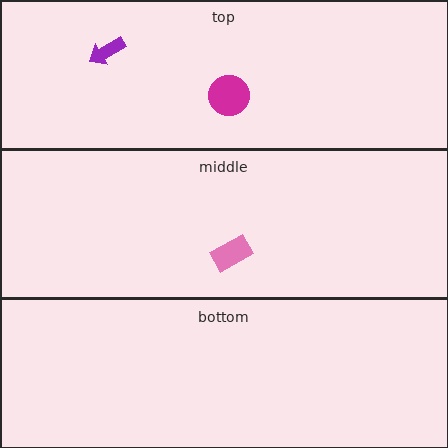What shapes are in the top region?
The purple arrow, the magenta circle.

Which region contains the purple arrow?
The top region.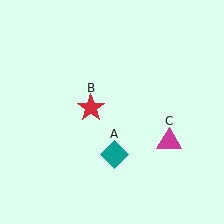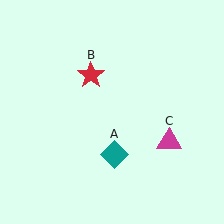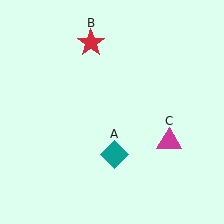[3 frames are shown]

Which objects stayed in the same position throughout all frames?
Teal diamond (object A) and magenta triangle (object C) remained stationary.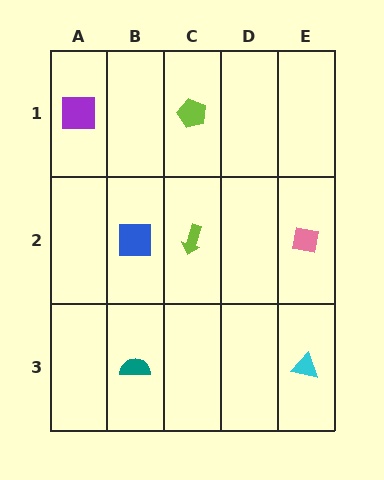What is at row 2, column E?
A pink square.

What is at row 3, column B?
A teal semicircle.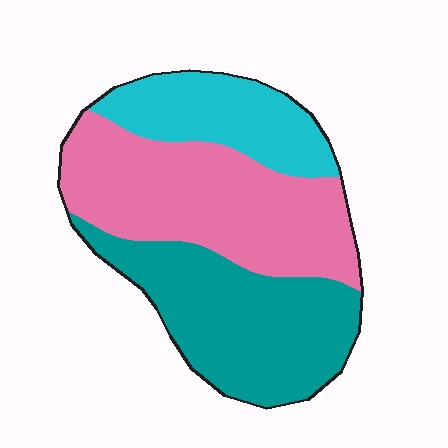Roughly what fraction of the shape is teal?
Teal covers around 35% of the shape.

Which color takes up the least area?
Cyan, at roughly 20%.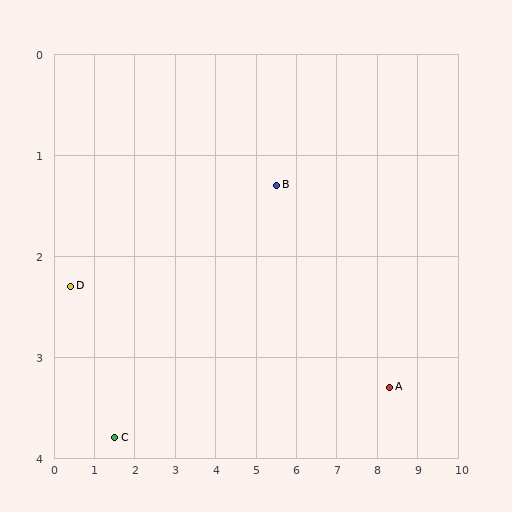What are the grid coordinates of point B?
Point B is at approximately (5.5, 1.3).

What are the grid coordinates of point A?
Point A is at approximately (8.3, 3.3).